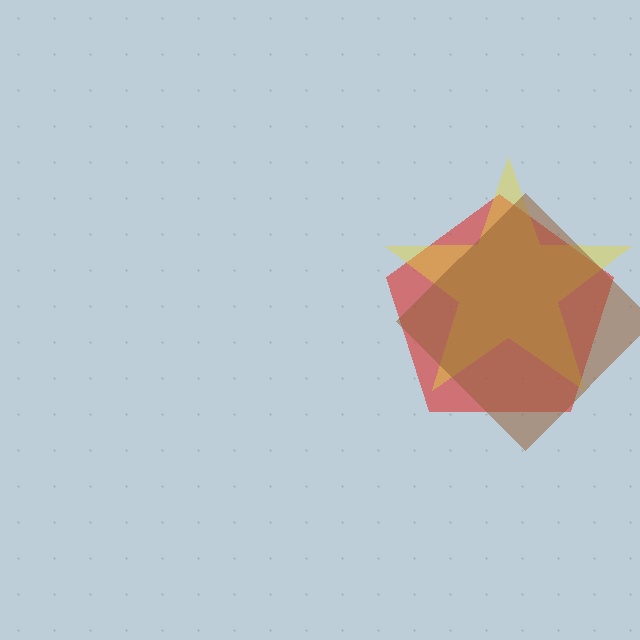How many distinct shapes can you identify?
There are 3 distinct shapes: a red pentagon, a yellow star, a brown diamond.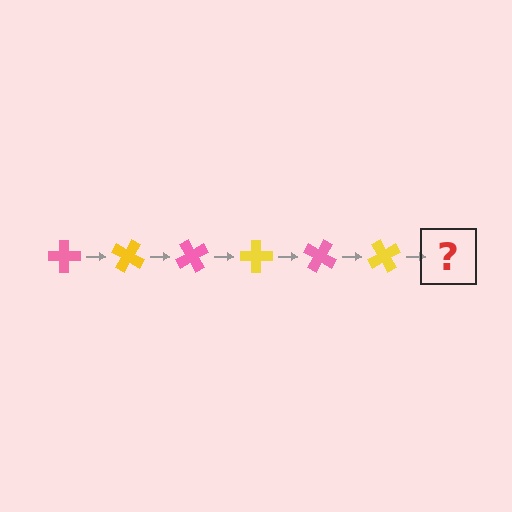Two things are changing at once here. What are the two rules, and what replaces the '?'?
The two rules are that it rotates 30 degrees each step and the color cycles through pink and yellow. The '?' should be a pink cross, rotated 180 degrees from the start.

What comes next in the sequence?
The next element should be a pink cross, rotated 180 degrees from the start.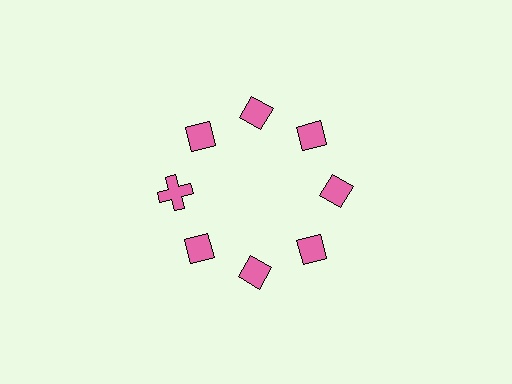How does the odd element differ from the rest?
It has a different shape: cross instead of diamond.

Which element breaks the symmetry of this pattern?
The pink cross at roughly the 9 o'clock position breaks the symmetry. All other shapes are pink diamonds.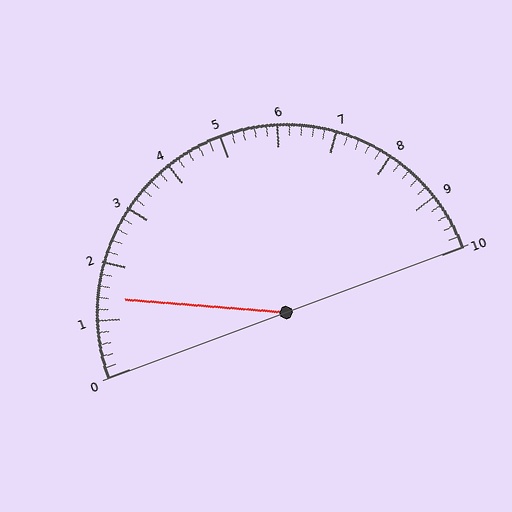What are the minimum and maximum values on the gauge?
The gauge ranges from 0 to 10.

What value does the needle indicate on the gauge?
The needle indicates approximately 1.4.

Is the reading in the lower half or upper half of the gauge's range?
The reading is in the lower half of the range (0 to 10).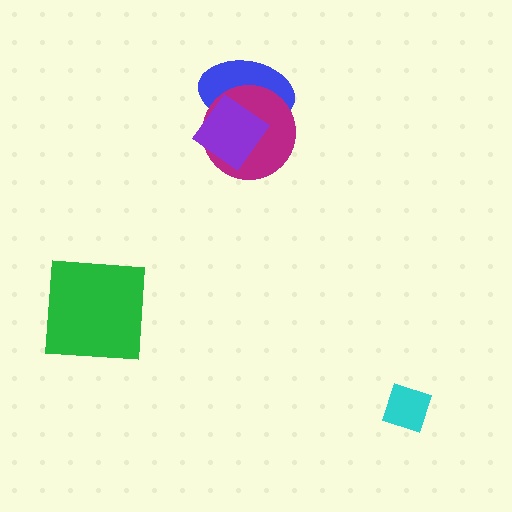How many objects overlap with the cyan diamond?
0 objects overlap with the cyan diamond.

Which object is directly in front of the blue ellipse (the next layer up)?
The magenta circle is directly in front of the blue ellipse.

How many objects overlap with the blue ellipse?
2 objects overlap with the blue ellipse.